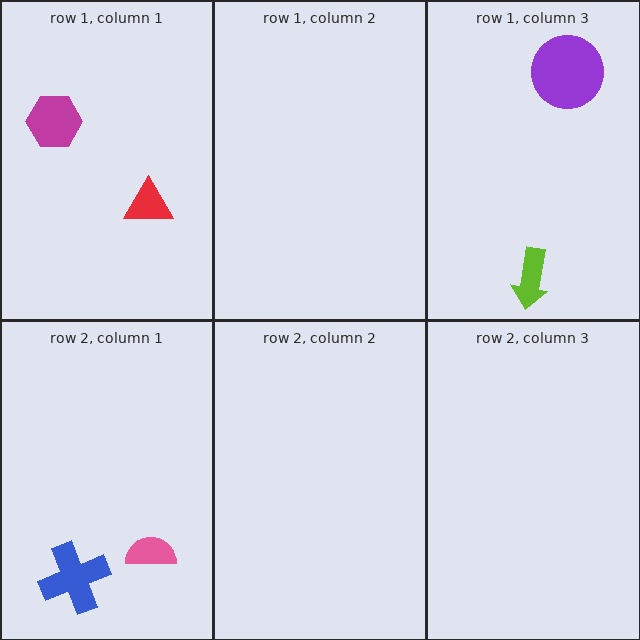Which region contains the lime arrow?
The row 1, column 3 region.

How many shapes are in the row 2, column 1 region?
2.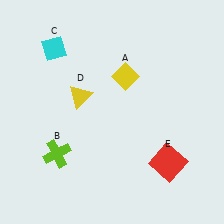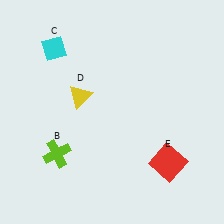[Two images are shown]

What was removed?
The yellow diamond (A) was removed in Image 2.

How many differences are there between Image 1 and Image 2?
There is 1 difference between the two images.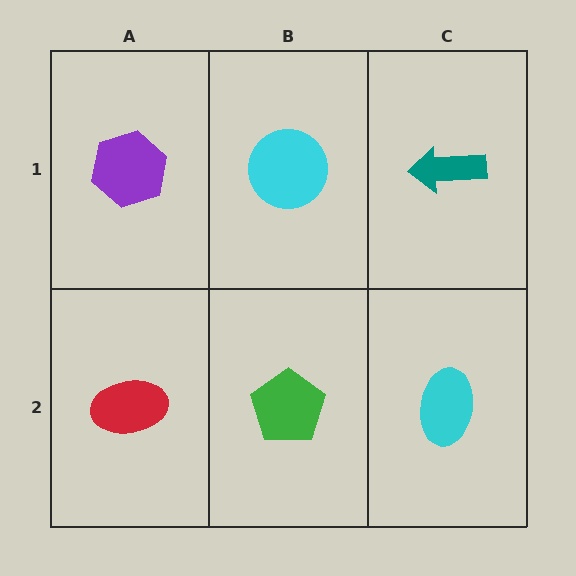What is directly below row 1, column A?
A red ellipse.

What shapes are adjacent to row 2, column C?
A teal arrow (row 1, column C), a green pentagon (row 2, column B).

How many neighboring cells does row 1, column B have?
3.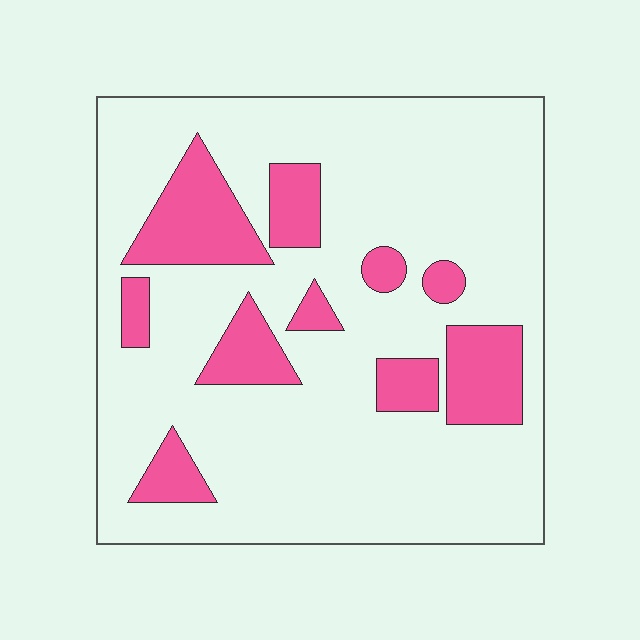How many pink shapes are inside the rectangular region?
10.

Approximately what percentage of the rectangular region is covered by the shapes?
Approximately 20%.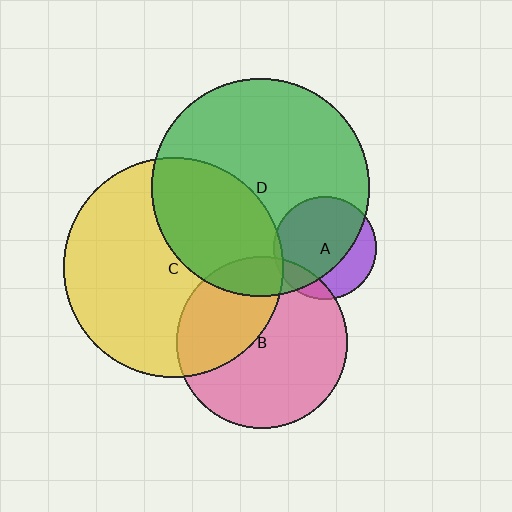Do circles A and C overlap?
Yes.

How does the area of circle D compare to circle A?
Approximately 4.4 times.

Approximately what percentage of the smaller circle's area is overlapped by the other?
Approximately 5%.